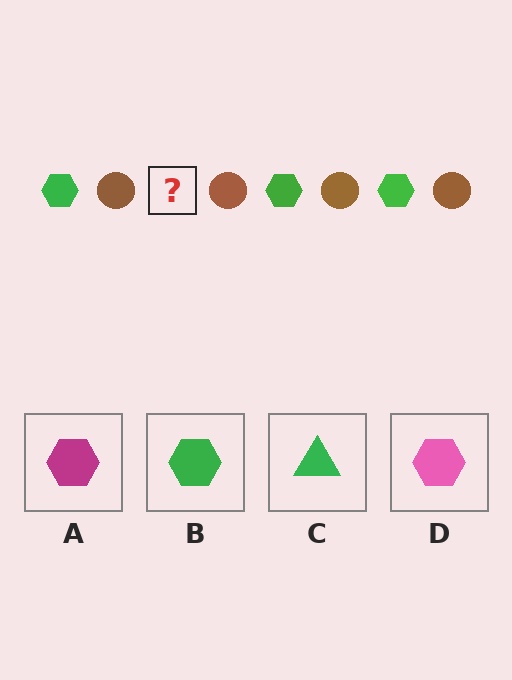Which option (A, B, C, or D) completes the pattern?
B.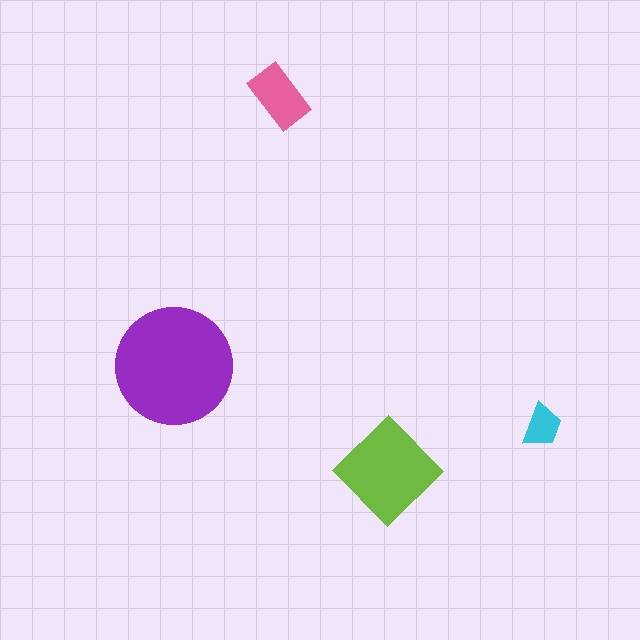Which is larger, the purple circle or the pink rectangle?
The purple circle.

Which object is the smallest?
The cyan trapezoid.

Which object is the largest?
The purple circle.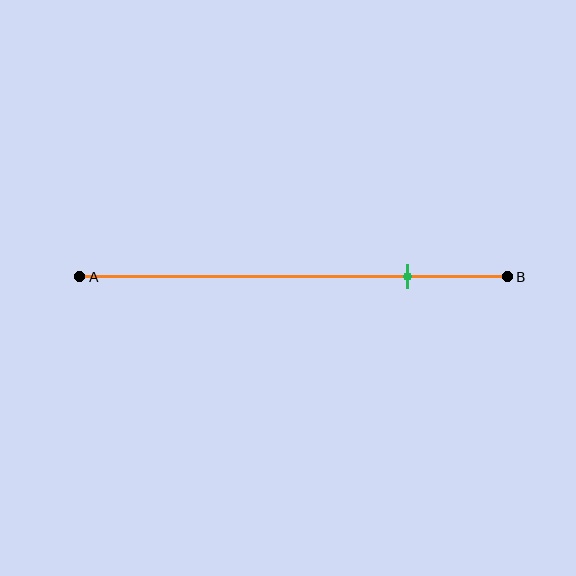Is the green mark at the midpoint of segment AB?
No, the mark is at about 75% from A, not at the 50% midpoint.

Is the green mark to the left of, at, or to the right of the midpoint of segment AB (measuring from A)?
The green mark is to the right of the midpoint of segment AB.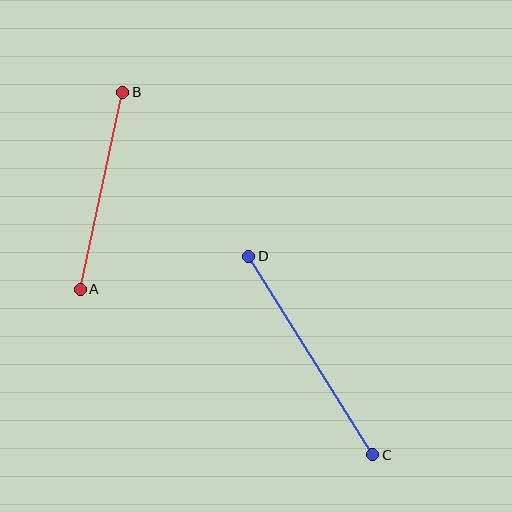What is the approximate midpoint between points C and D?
The midpoint is at approximately (311, 355) pixels.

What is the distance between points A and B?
The distance is approximately 201 pixels.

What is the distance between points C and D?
The distance is approximately 234 pixels.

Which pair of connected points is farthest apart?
Points C and D are farthest apart.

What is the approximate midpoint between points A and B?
The midpoint is at approximately (101, 191) pixels.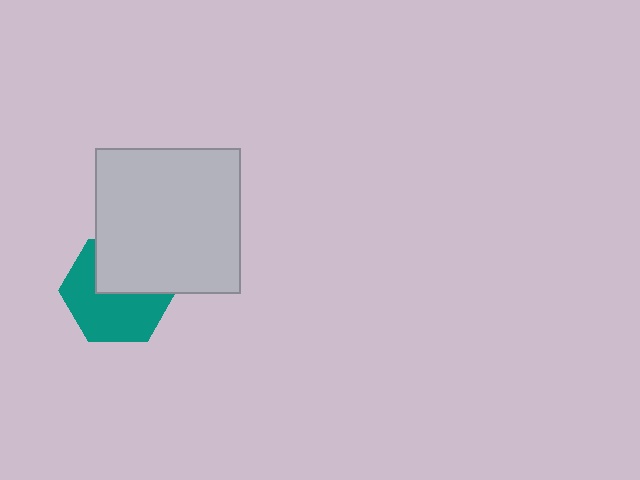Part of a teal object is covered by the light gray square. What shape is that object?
It is a hexagon.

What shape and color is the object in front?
The object in front is a light gray square.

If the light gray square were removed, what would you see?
You would see the complete teal hexagon.